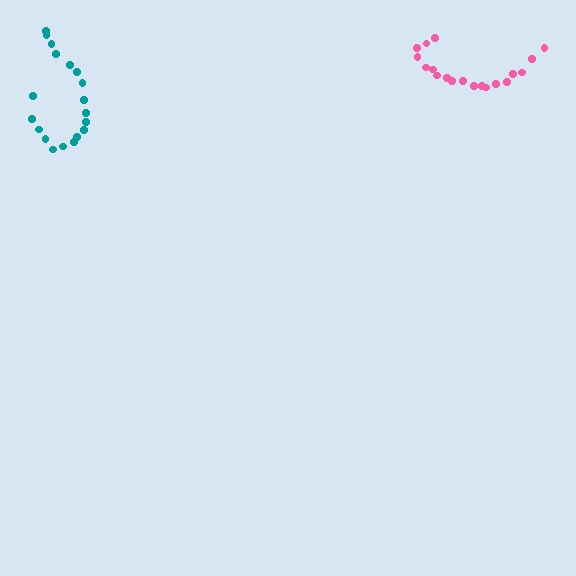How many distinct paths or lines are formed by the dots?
There are 2 distinct paths.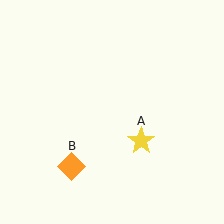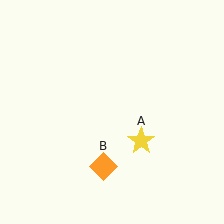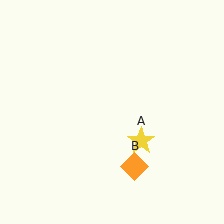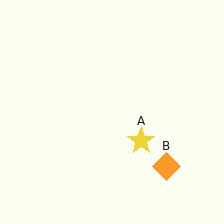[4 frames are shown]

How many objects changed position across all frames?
1 object changed position: orange diamond (object B).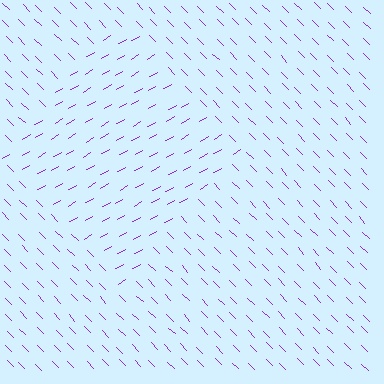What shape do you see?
I see a diamond.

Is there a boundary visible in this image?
Yes, there is a texture boundary formed by a change in line orientation.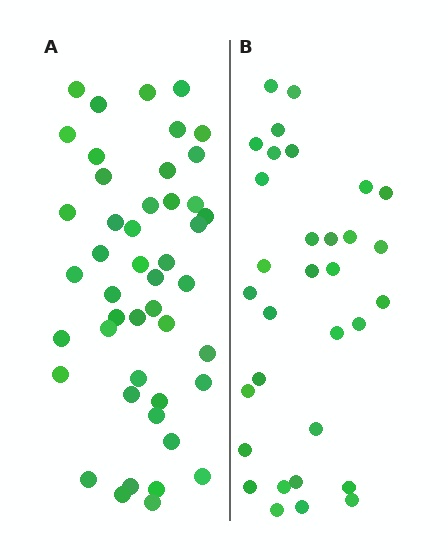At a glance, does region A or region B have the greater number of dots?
Region A (the left region) has more dots.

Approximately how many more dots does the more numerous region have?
Region A has approximately 15 more dots than region B.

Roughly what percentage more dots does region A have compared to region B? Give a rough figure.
About 45% more.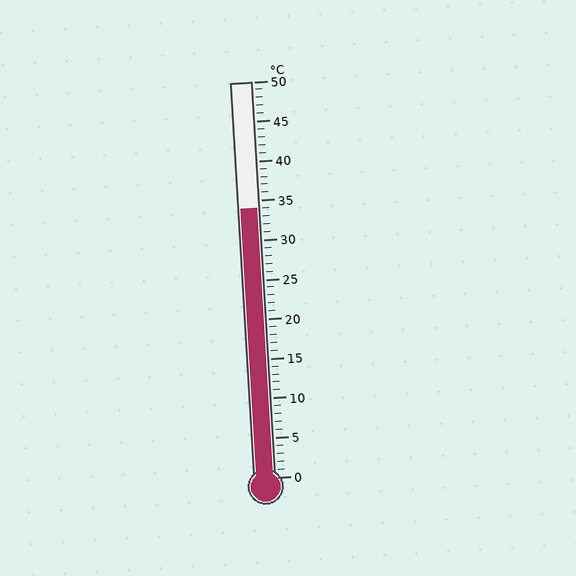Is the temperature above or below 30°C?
The temperature is above 30°C.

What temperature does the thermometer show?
The thermometer shows approximately 34°C.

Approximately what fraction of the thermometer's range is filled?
The thermometer is filled to approximately 70% of its range.